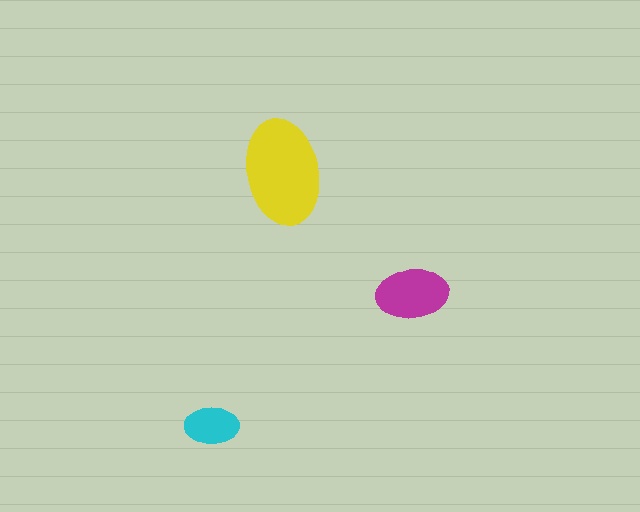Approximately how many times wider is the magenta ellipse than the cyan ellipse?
About 1.5 times wider.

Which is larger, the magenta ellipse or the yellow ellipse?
The yellow one.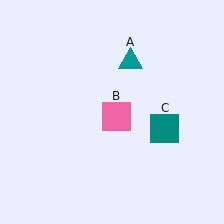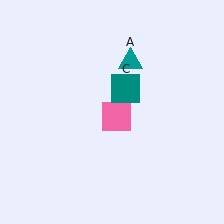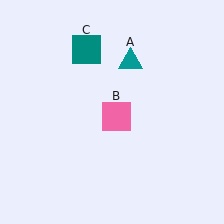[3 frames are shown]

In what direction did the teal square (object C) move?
The teal square (object C) moved up and to the left.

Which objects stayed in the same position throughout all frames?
Teal triangle (object A) and pink square (object B) remained stationary.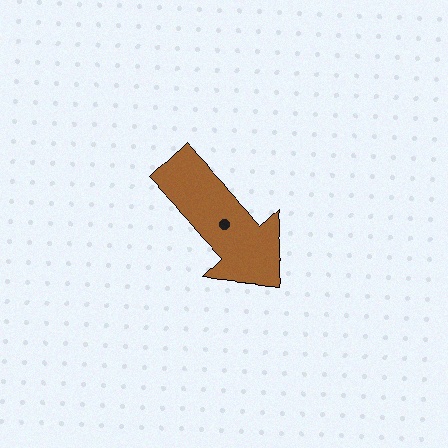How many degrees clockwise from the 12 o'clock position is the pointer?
Approximately 137 degrees.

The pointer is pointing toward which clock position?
Roughly 5 o'clock.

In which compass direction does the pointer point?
Southeast.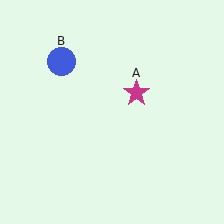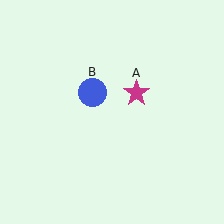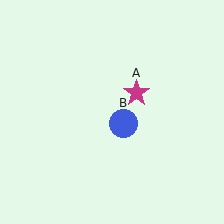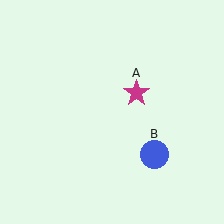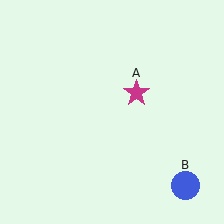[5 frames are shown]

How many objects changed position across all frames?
1 object changed position: blue circle (object B).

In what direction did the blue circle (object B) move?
The blue circle (object B) moved down and to the right.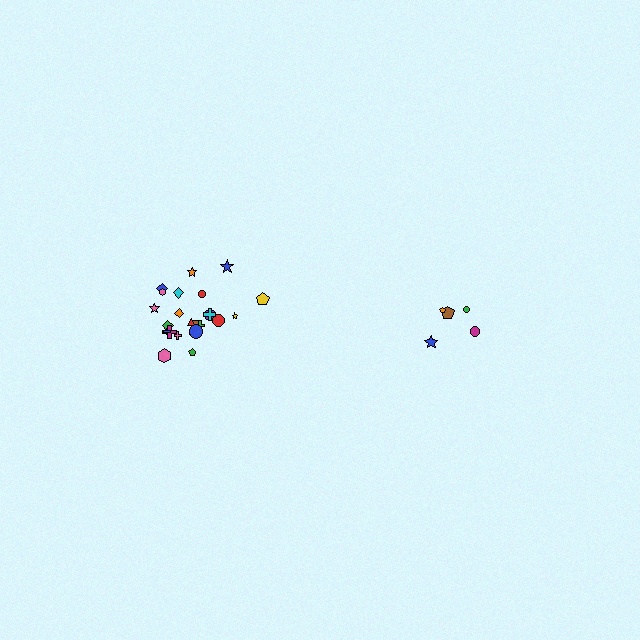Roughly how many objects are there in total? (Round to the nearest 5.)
Roughly 30 objects in total.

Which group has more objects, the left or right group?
The left group.